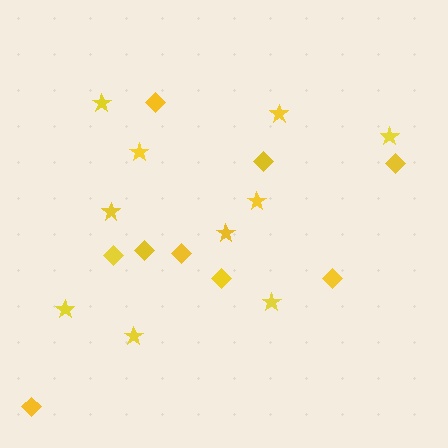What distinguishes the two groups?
There are 2 groups: one group of diamonds (9) and one group of stars (10).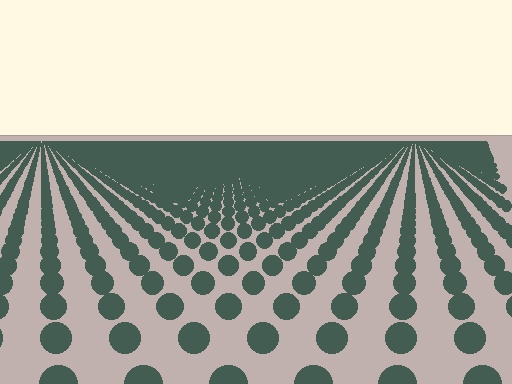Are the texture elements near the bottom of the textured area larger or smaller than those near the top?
Larger. Near the bottom, elements are closer to the viewer and appear at a bigger on-screen size.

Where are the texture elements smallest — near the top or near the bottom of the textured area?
Near the top.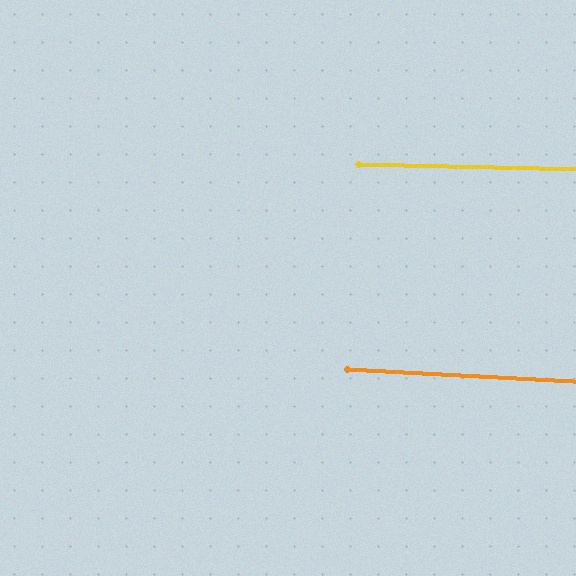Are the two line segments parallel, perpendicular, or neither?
Parallel — their directions differ by only 1.9°.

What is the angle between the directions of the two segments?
Approximately 2 degrees.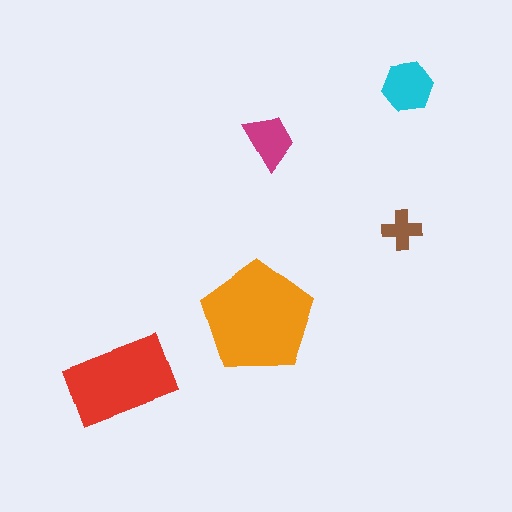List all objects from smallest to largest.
The brown cross, the magenta trapezoid, the cyan hexagon, the red rectangle, the orange pentagon.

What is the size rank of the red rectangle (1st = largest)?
2nd.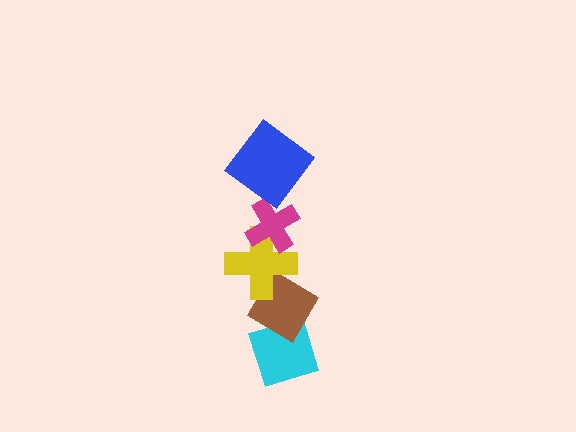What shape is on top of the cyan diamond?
The brown diamond is on top of the cyan diamond.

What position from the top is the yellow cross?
The yellow cross is 3rd from the top.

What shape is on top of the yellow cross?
The magenta cross is on top of the yellow cross.